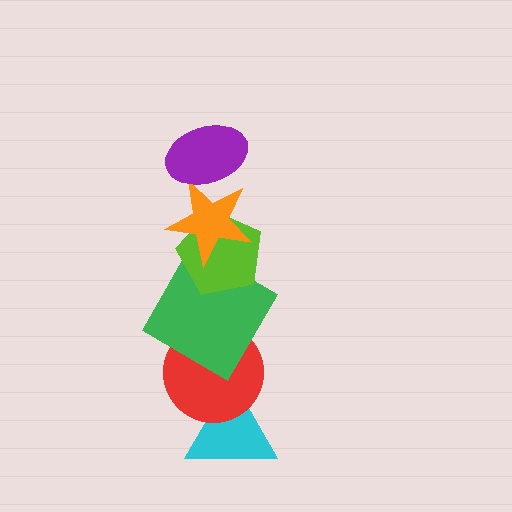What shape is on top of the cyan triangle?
The red circle is on top of the cyan triangle.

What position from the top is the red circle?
The red circle is 5th from the top.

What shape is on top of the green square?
The lime pentagon is on top of the green square.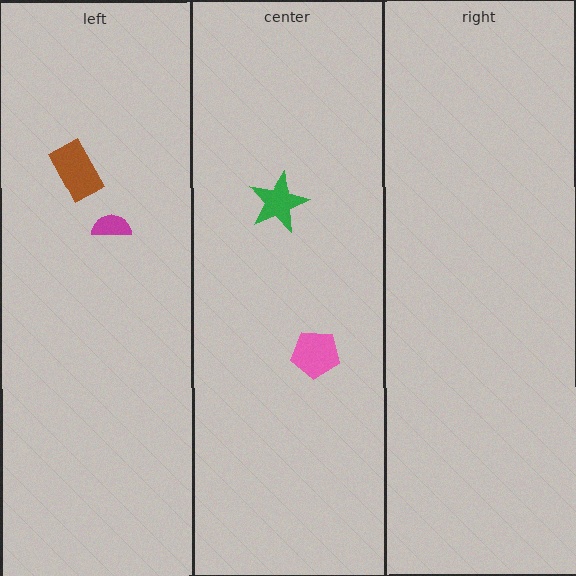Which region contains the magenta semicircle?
The left region.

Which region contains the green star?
The center region.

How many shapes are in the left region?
2.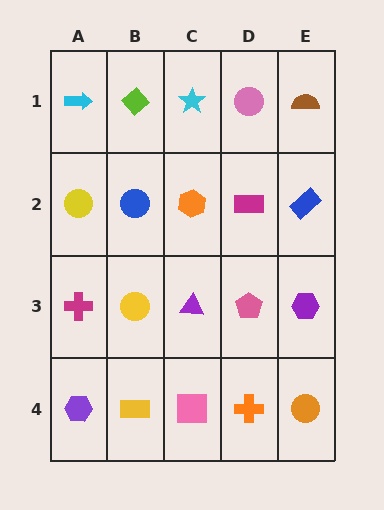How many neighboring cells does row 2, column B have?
4.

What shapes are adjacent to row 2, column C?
A cyan star (row 1, column C), a purple triangle (row 3, column C), a blue circle (row 2, column B), a magenta rectangle (row 2, column D).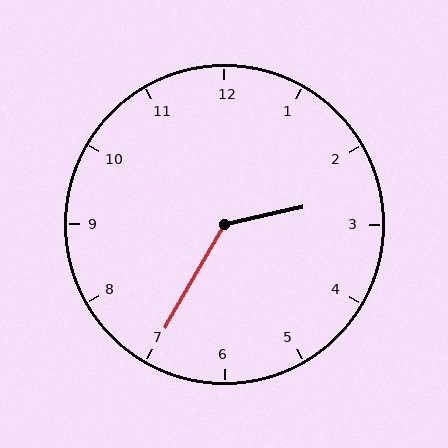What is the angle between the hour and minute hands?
Approximately 132 degrees.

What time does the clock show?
2:35.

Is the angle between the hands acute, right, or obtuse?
It is obtuse.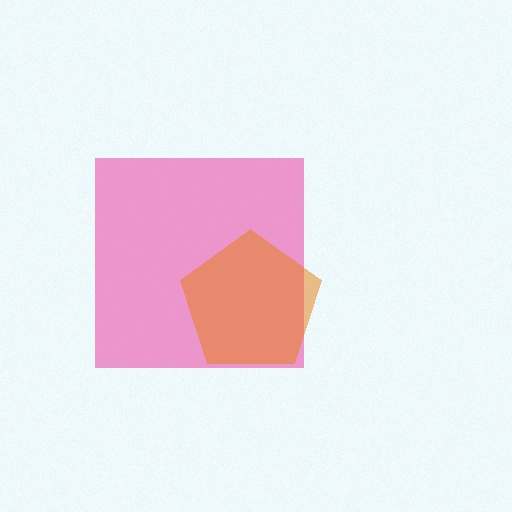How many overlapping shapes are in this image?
There are 2 overlapping shapes in the image.